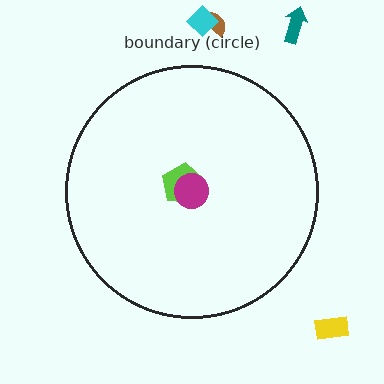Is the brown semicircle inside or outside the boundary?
Outside.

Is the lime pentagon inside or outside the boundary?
Inside.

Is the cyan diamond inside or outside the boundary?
Outside.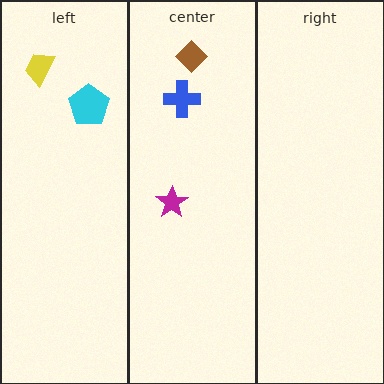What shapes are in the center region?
The brown diamond, the blue cross, the magenta star.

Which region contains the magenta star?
The center region.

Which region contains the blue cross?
The center region.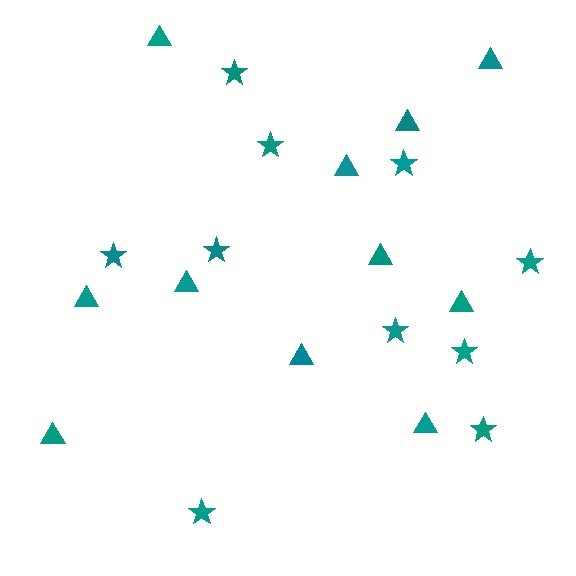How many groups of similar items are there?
There are 2 groups: one group of triangles (11) and one group of stars (10).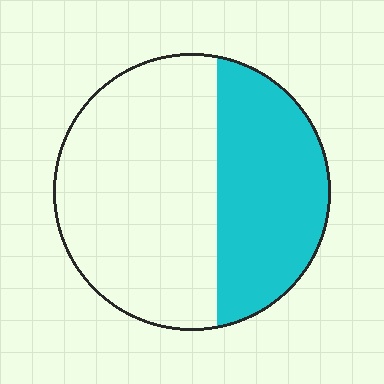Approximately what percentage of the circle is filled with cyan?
Approximately 40%.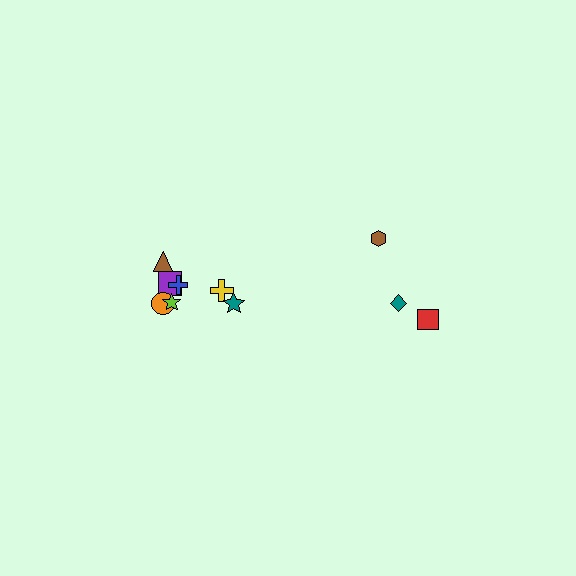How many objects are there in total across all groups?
There are 10 objects.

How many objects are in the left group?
There are 7 objects.